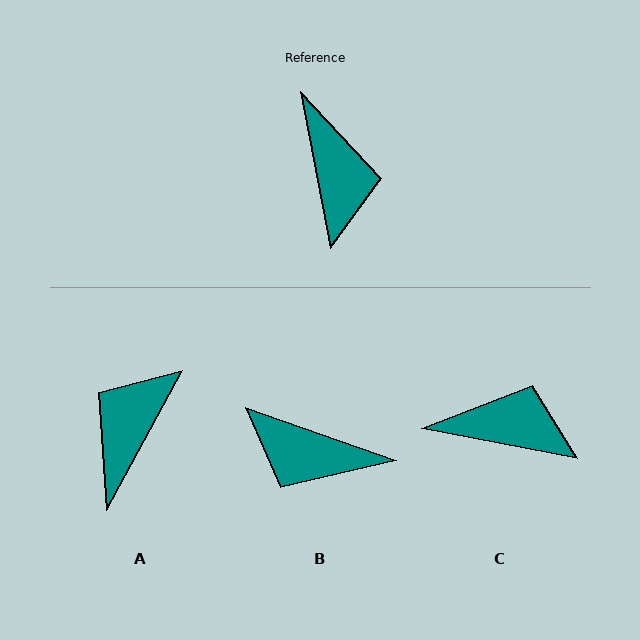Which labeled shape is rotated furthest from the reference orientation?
A, about 141 degrees away.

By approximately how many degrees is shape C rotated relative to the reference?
Approximately 68 degrees counter-clockwise.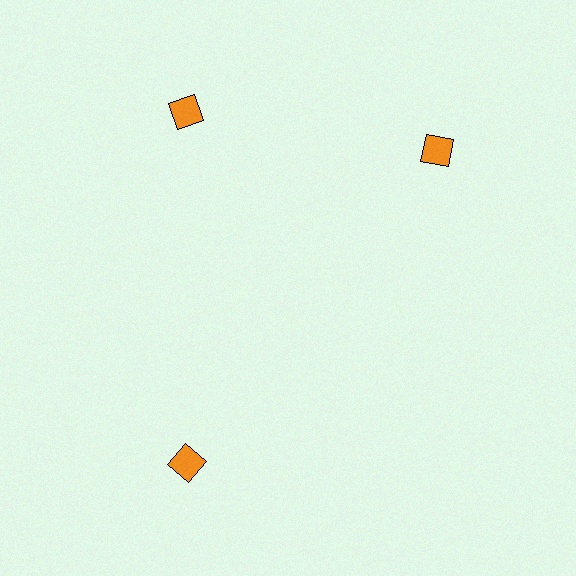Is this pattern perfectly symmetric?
No. The 3 orange diamonds are arranged in a ring, but one element near the 3 o'clock position is rotated out of alignment along the ring, breaking the 3-fold rotational symmetry.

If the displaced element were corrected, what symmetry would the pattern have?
It would have 3-fold rotational symmetry — the pattern would map onto itself every 120 degrees.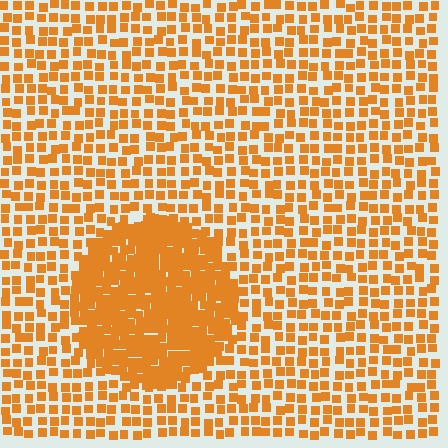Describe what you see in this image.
The image contains small orange elements arranged at two different densities. A circle-shaped region is visible where the elements are more densely packed than the surrounding area.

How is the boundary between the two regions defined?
The boundary is defined by a change in element density (approximately 2.2x ratio). All elements are the same color, size, and shape.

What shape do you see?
I see a circle.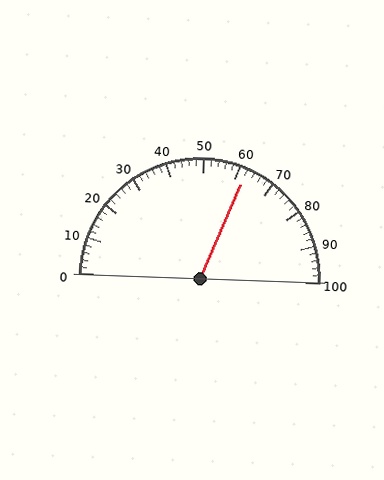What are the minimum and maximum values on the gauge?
The gauge ranges from 0 to 100.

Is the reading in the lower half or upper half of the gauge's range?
The reading is in the upper half of the range (0 to 100).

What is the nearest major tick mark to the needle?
The nearest major tick mark is 60.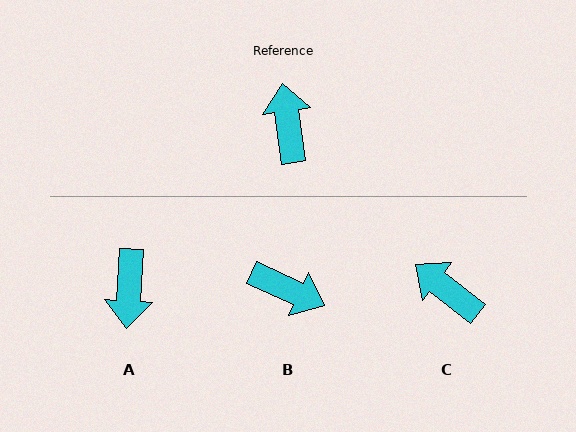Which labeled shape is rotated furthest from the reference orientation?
A, about 169 degrees away.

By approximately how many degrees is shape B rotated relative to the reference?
Approximately 122 degrees clockwise.